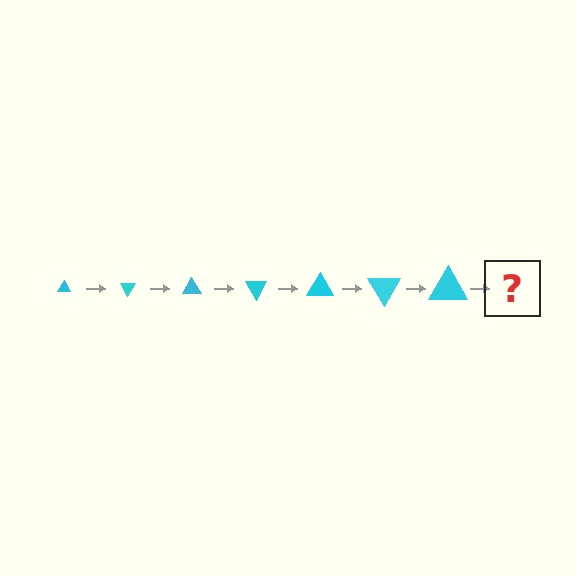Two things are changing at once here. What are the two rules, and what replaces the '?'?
The two rules are that the triangle grows larger each step and it rotates 60 degrees each step. The '?' should be a triangle, larger than the previous one and rotated 420 degrees from the start.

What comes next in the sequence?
The next element should be a triangle, larger than the previous one and rotated 420 degrees from the start.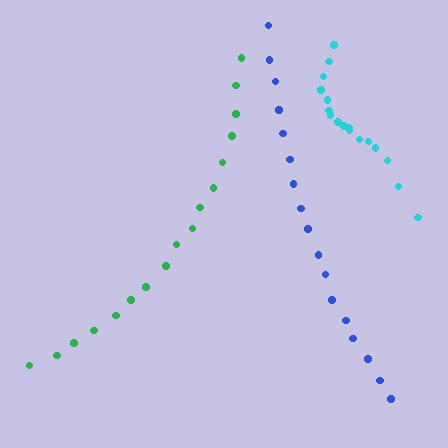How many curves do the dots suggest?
There are 3 distinct paths.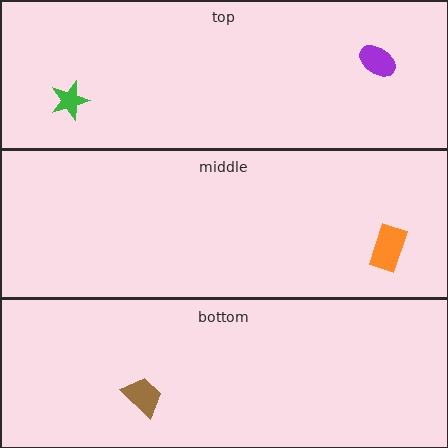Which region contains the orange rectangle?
The middle region.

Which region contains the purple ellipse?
The top region.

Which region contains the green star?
The top region.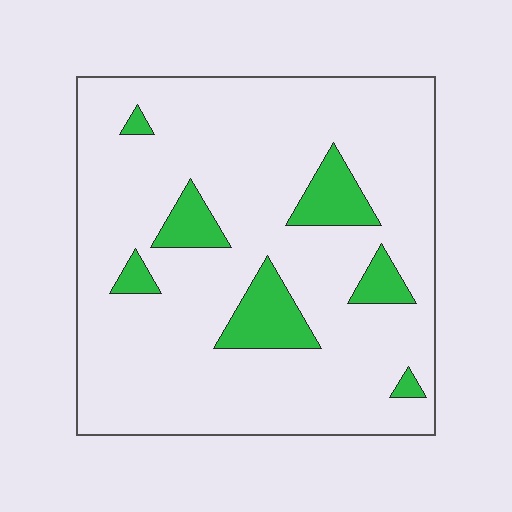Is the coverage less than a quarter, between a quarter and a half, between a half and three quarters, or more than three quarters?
Less than a quarter.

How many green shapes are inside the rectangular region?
7.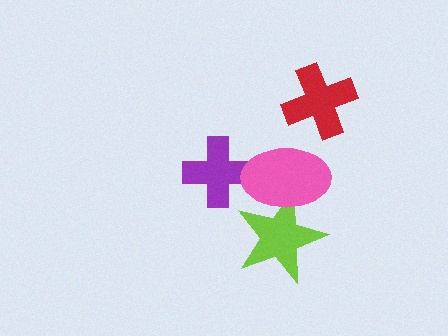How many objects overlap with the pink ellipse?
2 objects overlap with the pink ellipse.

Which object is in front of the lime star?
The pink ellipse is in front of the lime star.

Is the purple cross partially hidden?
Yes, it is partially covered by another shape.